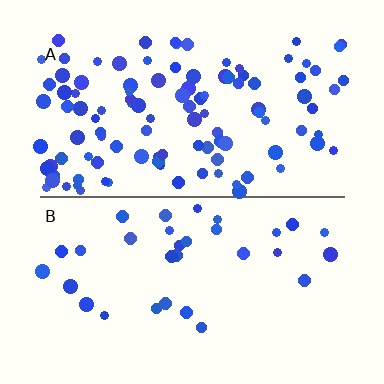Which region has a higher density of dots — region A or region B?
A (the top).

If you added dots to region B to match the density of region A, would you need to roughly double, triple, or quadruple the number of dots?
Approximately triple.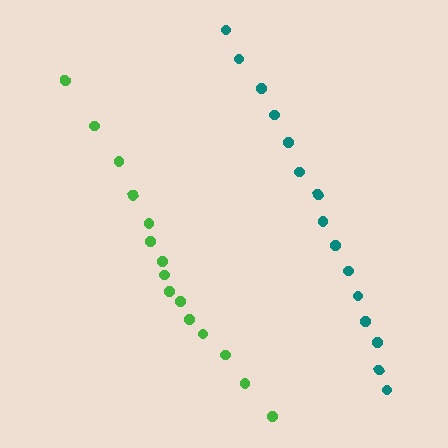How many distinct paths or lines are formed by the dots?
There are 2 distinct paths.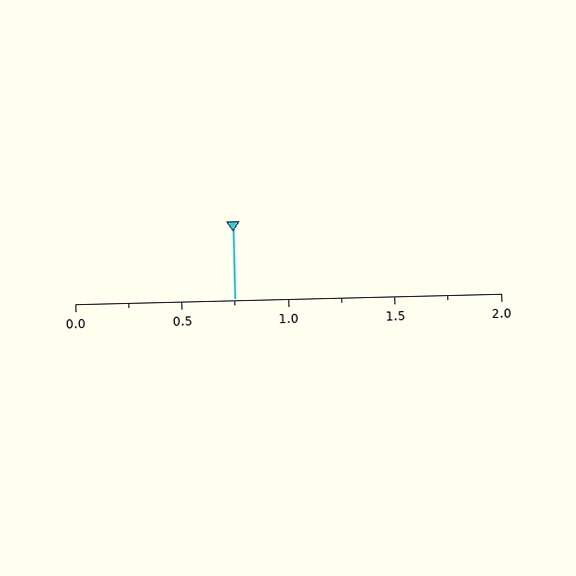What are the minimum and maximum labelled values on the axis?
The axis runs from 0.0 to 2.0.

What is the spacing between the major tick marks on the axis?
The major ticks are spaced 0.5 apart.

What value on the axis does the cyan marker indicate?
The marker indicates approximately 0.75.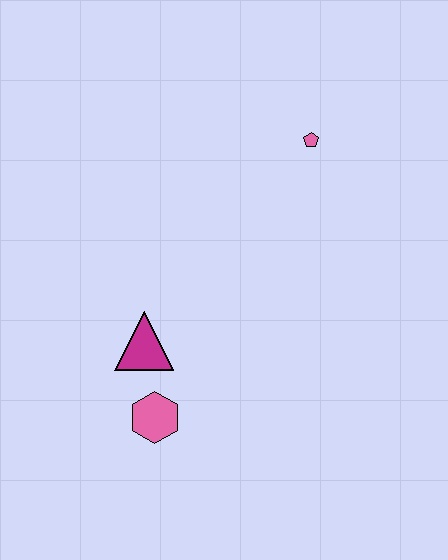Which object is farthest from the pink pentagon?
The pink hexagon is farthest from the pink pentagon.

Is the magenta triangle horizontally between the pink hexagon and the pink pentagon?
No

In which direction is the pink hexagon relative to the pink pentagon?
The pink hexagon is below the pink pentagon.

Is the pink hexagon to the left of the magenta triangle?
No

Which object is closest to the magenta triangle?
The pink hexagon is closest to the magenta triangle.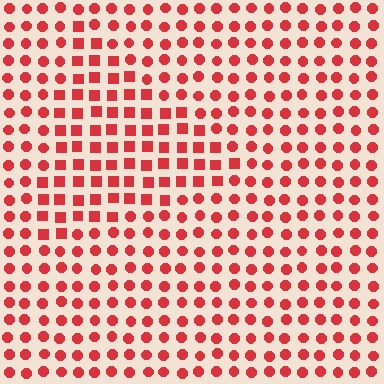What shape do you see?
I see a triangle.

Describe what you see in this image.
The image is filled with small red elements arranged in a uniform grid. A triangle-shaped region contains squares, while the surrounding area contains circles. The boundary is defined purely by the change in element shape.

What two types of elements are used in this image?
The image uses squares inside the triangle region and circles outside it.